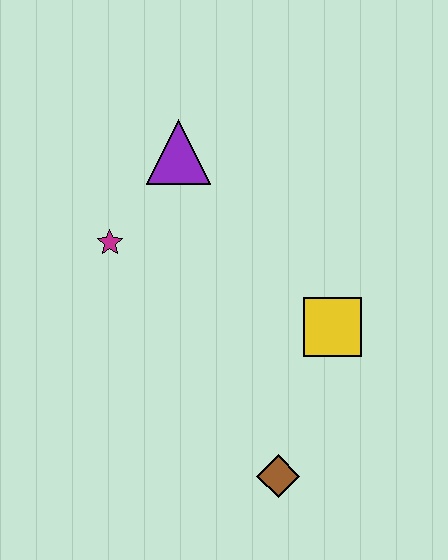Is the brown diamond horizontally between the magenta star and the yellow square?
Yes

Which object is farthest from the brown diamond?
The purple triangle is farthest from the brown diamond.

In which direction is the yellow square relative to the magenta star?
The yellow square is to the right of the magenta star.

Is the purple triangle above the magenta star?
Yes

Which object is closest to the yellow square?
The brown diamond is closest to the yellow square.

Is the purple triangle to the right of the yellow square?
No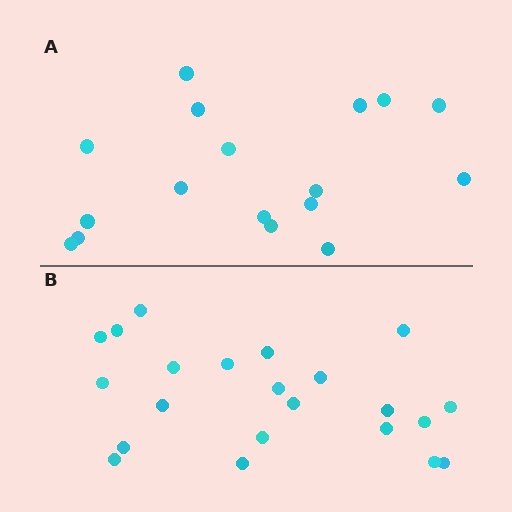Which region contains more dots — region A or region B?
Region B (the bottom region) has more dots.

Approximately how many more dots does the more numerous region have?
Region B has about 5 more dots than region A.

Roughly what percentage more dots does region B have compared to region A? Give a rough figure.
About 30% more.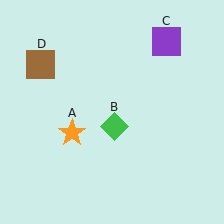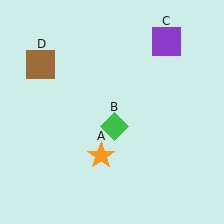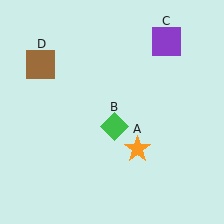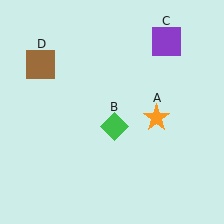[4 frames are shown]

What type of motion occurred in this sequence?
The orange star (object A) rotated counterclockwise around the center of the scene.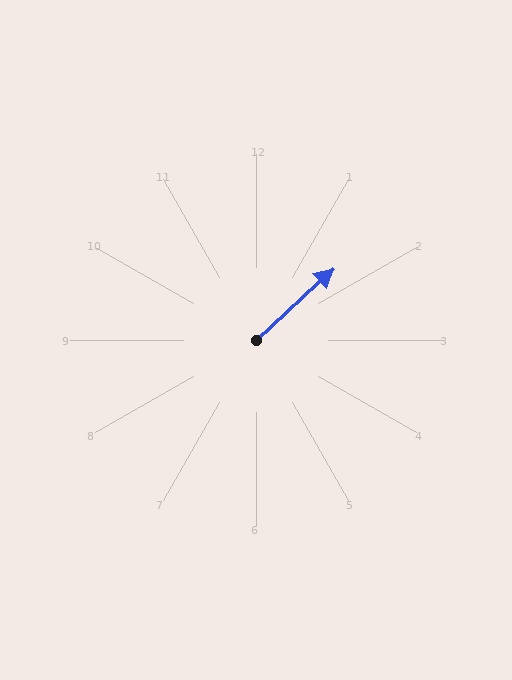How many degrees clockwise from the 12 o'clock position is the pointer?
Approximately 47 degrees.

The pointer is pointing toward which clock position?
Roughly 2 o'clock.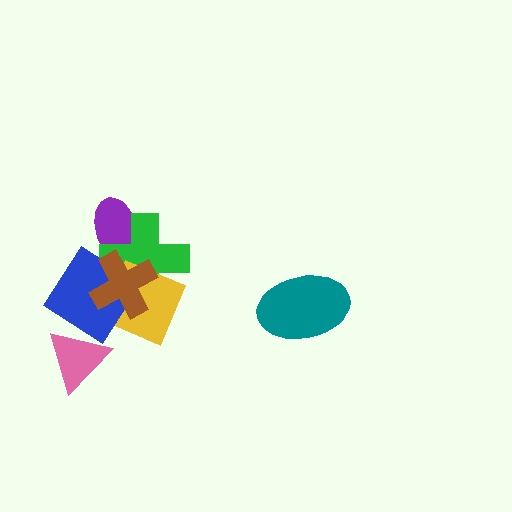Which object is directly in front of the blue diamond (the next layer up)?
The brown cross is directly in front of the blue diamond.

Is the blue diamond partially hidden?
Yes, it is partially covered by another shape.